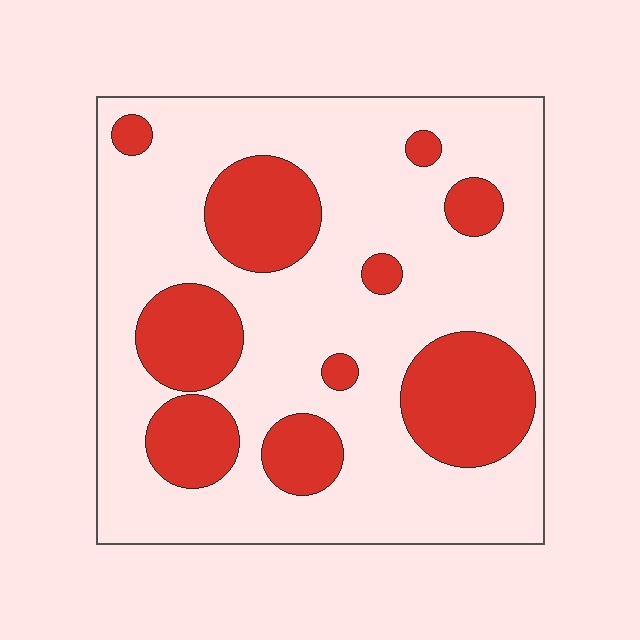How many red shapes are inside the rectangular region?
10.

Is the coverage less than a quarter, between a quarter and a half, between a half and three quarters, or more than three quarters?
Between a quarter and a half.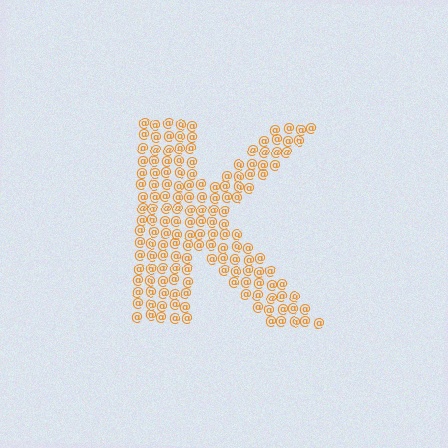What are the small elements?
The small elements are at signs.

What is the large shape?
The large shape is the letter K.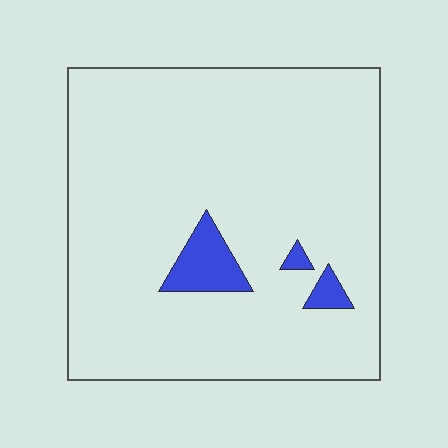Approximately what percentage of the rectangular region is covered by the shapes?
Approximately 5%.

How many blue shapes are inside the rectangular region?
3.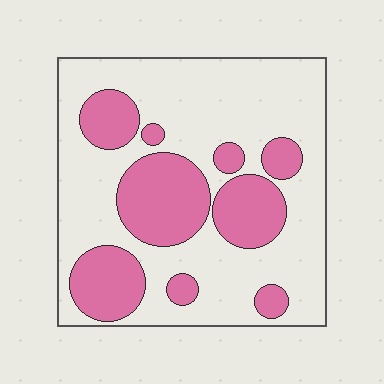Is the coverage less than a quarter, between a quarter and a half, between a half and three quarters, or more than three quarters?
Between a quarter and a half.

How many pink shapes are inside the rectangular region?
9.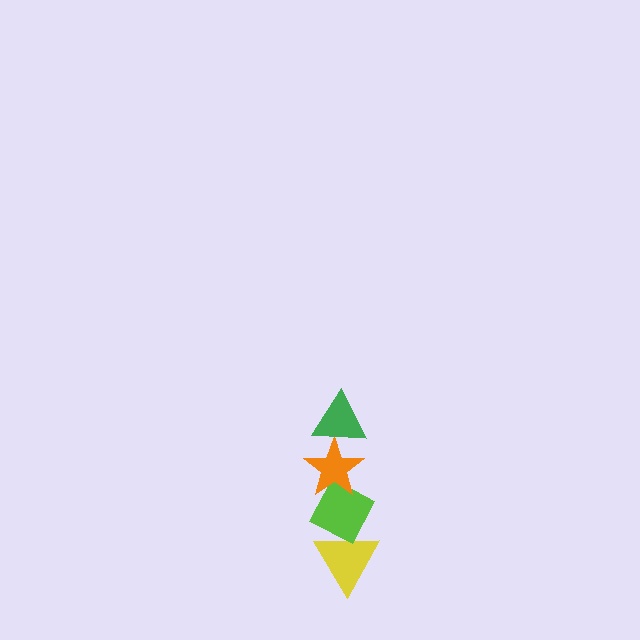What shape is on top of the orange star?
The green triangle is on top of the orange star.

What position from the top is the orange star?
The orange star is 2nd from the top.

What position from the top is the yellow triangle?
The yellow triangle is 4th from the top.